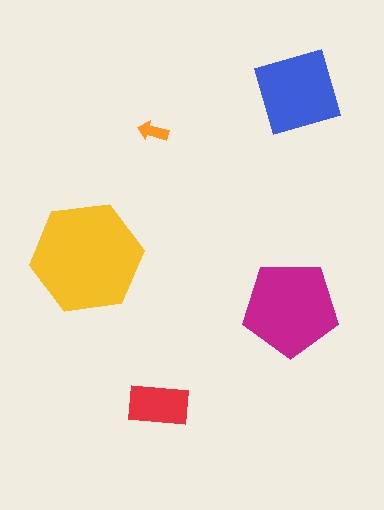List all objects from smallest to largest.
The orange arrow, the red rectangle, the blue square, the magenta pentagon, the yellow hexagon.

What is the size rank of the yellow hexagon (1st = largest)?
1st.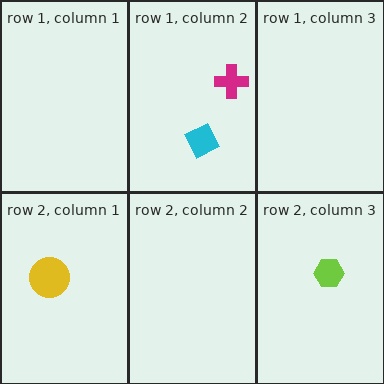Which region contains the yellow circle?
The row 2, column 1 region.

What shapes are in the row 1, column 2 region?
The cyan diamond, the magenta cross.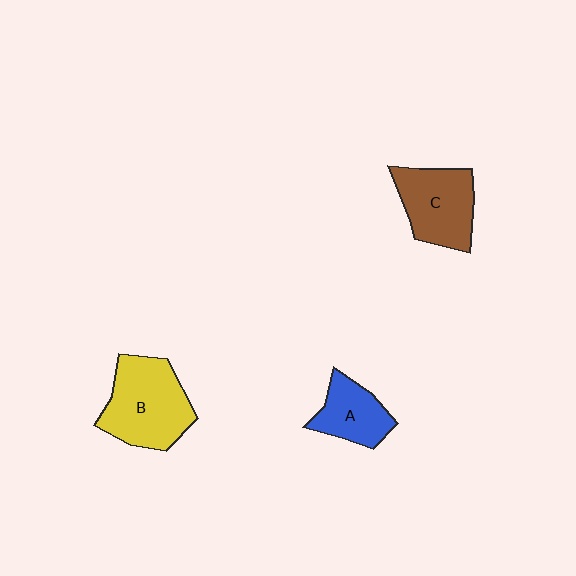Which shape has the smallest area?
Shape A (blue).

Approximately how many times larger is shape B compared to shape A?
Approximately 1.7 times.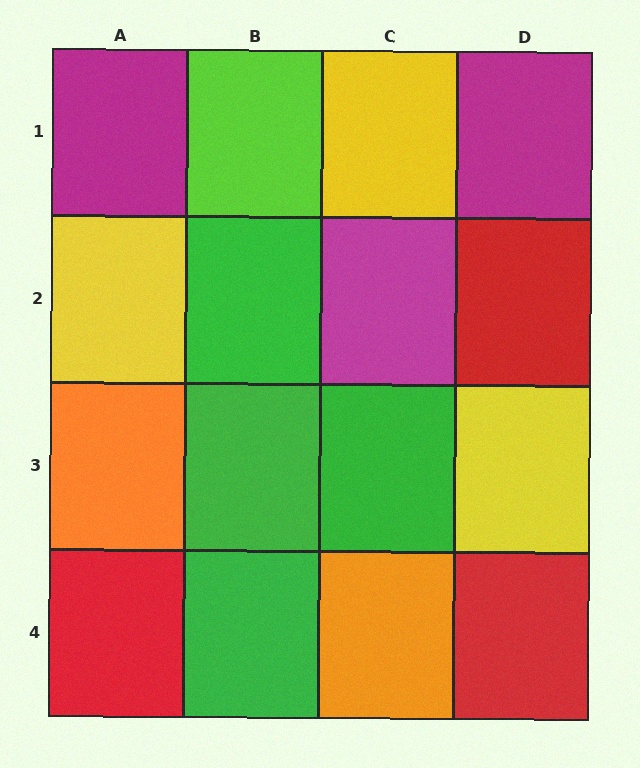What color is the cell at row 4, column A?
Red.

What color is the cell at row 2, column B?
Green.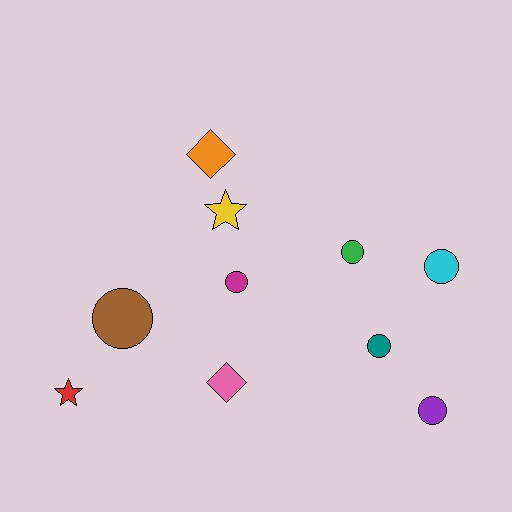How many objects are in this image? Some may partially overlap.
There are 10 objects.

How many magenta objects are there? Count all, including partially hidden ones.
There is 1 magenta object.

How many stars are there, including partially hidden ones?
There are 2 stars.